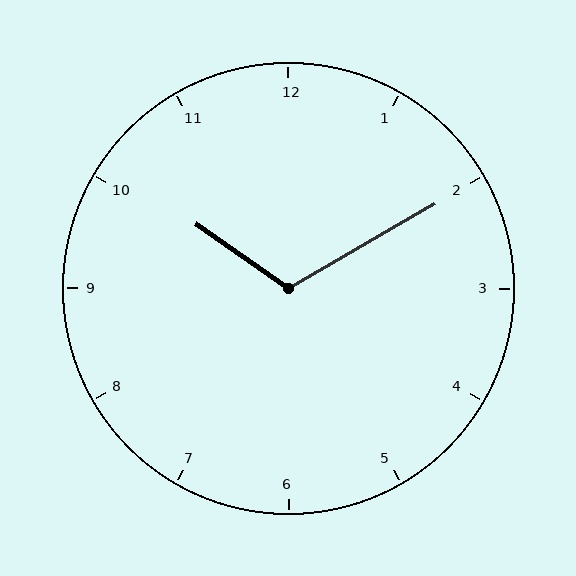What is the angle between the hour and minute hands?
Approximately 115 degrees.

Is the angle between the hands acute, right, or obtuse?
It is obtuse.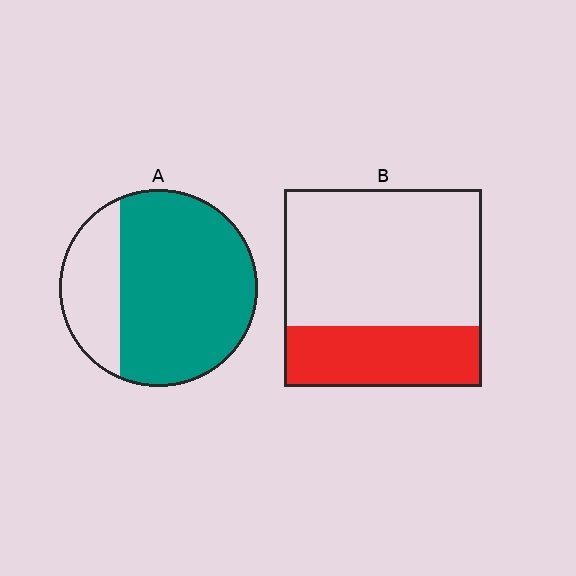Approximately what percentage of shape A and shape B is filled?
A is approximately 75% and B is approximately 30%.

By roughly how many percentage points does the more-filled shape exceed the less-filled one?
By roughly 45 percentage points (A over B).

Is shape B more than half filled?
No.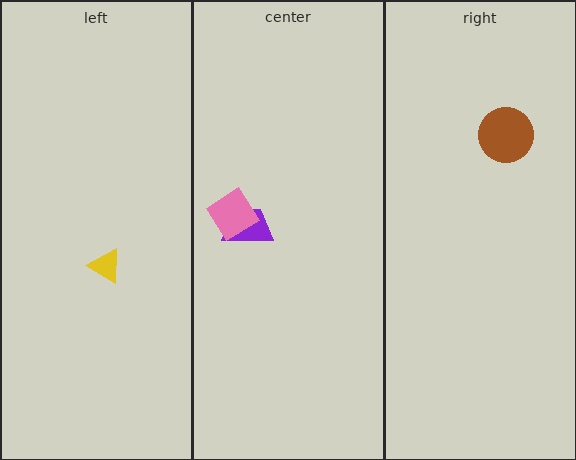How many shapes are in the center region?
2.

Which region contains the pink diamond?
The center region.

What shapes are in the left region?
The yellow triangle.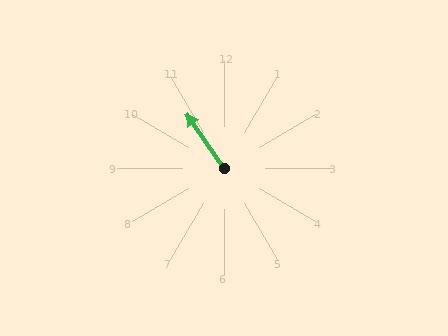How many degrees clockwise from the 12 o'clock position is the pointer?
Approximately 326 degrees.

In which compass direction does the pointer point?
Northwest.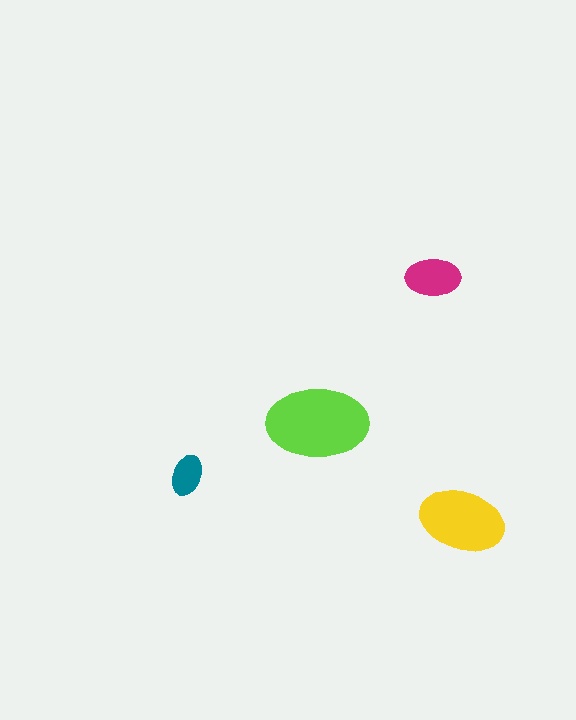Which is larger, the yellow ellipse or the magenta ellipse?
The yellow one.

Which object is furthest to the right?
The yellow ellipse is rightmost.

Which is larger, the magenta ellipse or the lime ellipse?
The lime one.